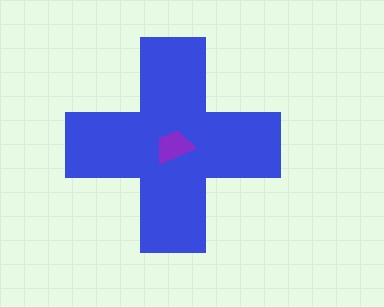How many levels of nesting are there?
2.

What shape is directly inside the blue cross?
The purple trapezoid.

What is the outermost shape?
The blue cross.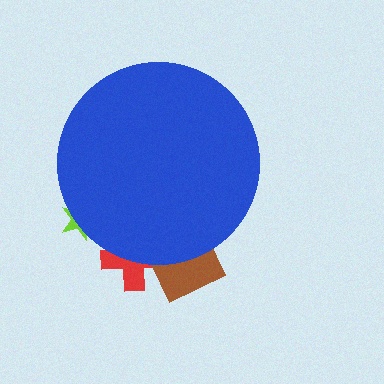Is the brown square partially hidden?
Yes, the brown square is partially hidden behind the blue circle.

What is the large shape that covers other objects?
A blue circle.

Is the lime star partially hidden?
Yes, the lime star is partially hidden behind the blue circle.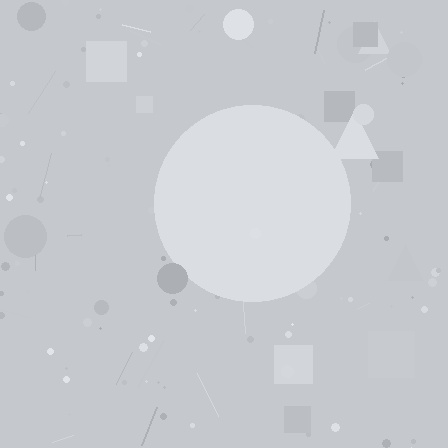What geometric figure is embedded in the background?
A circle is embedded in the background.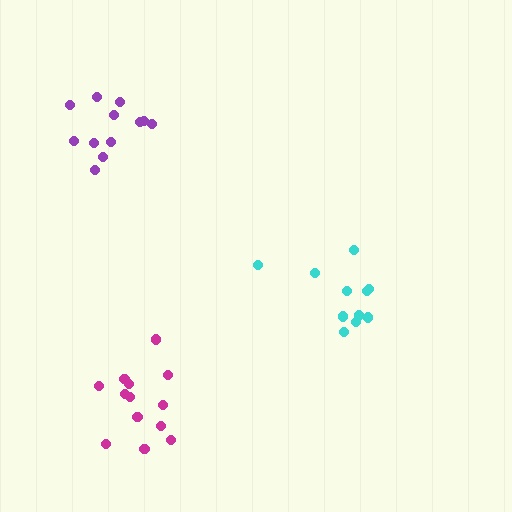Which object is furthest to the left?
The purple cluster is leftmost.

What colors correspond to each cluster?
The clusters are colored: purple, cyan, magenta.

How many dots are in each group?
Group 1: 12 dots, Group 2: 11 dots, Group 3: 13 dots (36 total).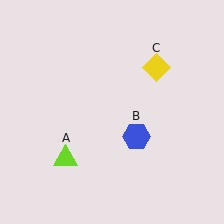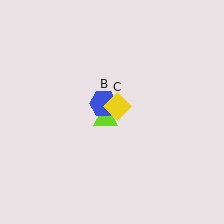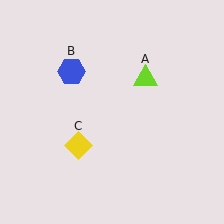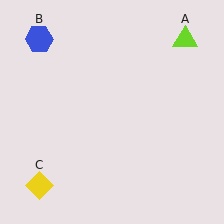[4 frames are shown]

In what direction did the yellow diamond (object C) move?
The yellow diamond (object C) moved down and to the left.